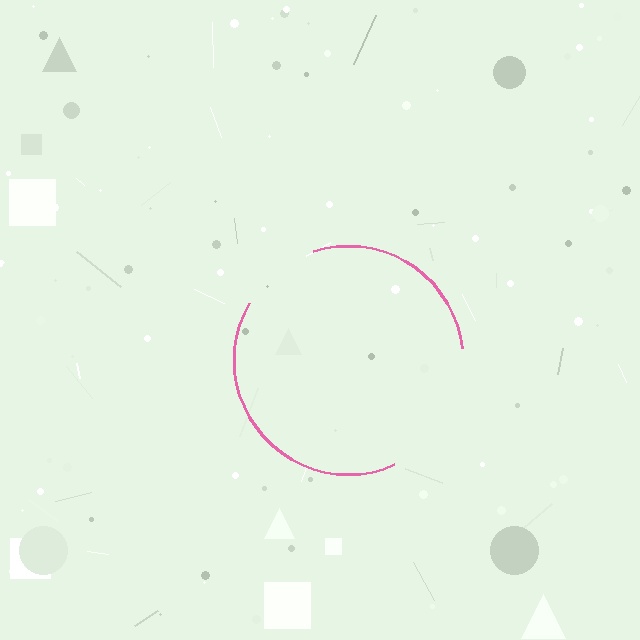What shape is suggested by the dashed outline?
The dashed outline suggests a circle.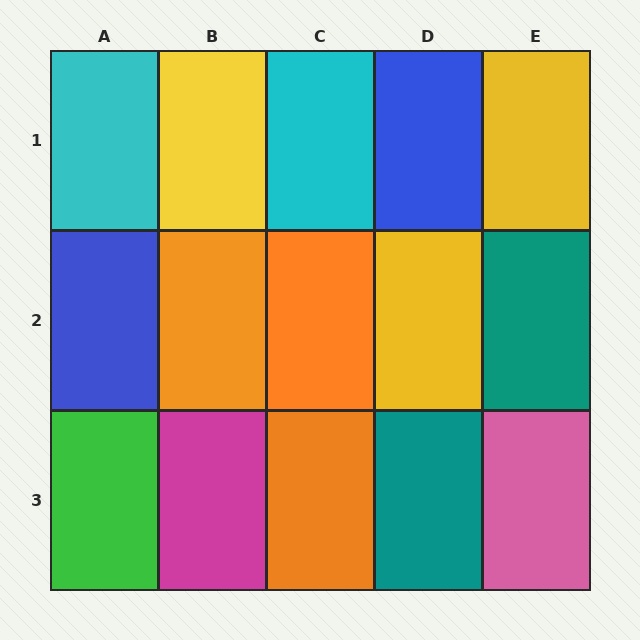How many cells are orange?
3 cells are orange.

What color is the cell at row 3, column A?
Green.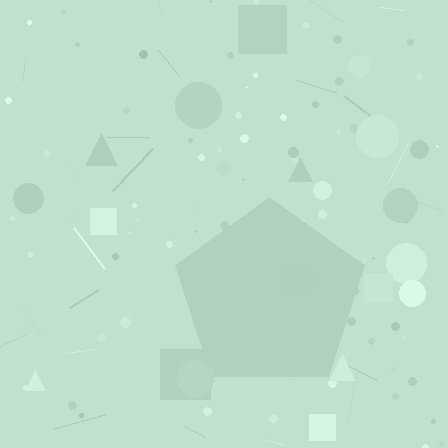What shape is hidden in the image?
A pentagon is hidden in the image.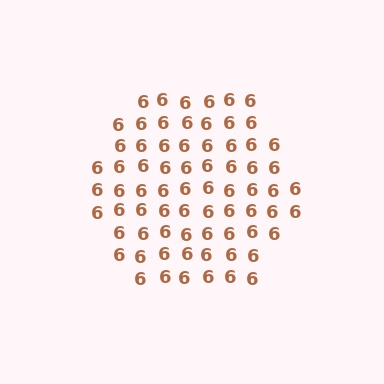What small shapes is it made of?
It is made of small digit 6's.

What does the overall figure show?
The overall figure shows a hexagon.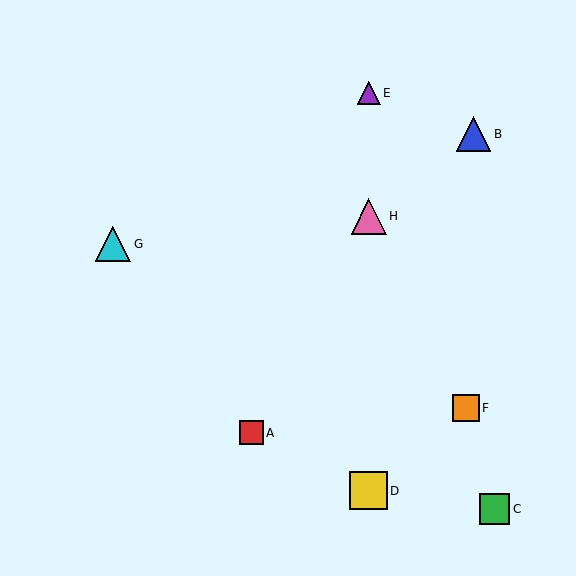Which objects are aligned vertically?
Objects D, E, H are aligned vertically.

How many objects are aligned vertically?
3 objects (D, E, H) are aligned vertically.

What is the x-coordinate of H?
Object H is at x≈369.